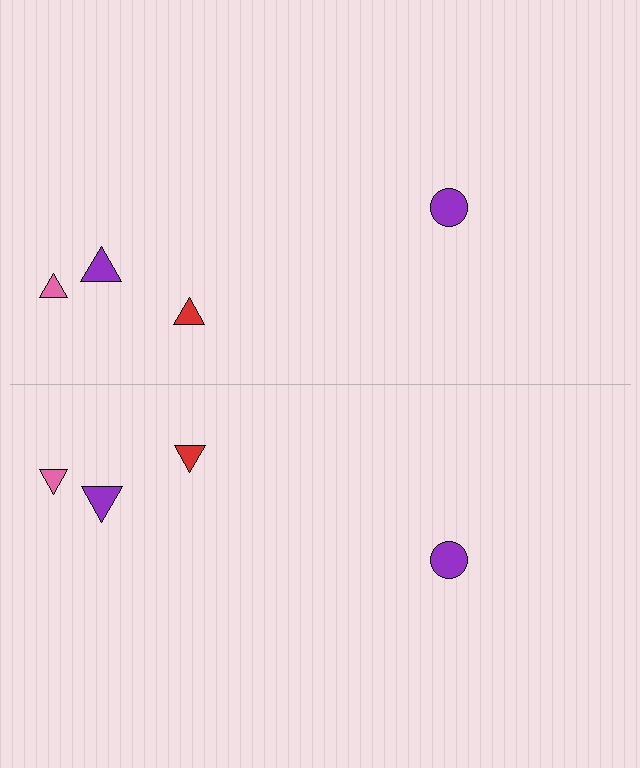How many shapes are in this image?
There are 8 shapes in this image.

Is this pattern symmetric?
Yes, this pattern has bilateral (reflection) symmetry.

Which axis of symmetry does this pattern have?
The pattern has a horizontal axis of symmetry running through the center of the image.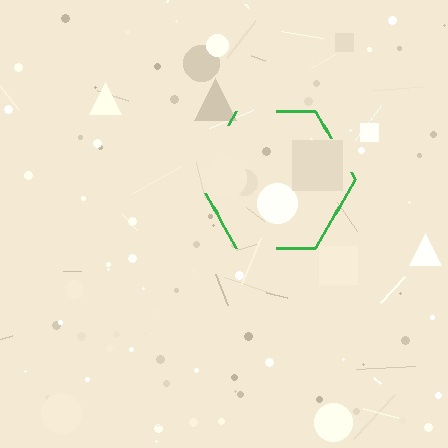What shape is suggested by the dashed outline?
The dashed outline suggests a hexagon.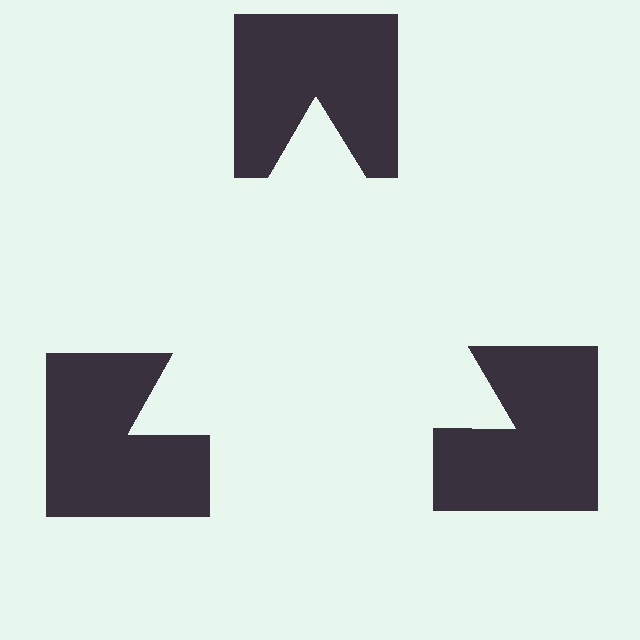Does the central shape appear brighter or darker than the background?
It typically appears slightly brighter than the background, even though no actual brightness change is drawn.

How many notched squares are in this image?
There are 3 — one at each vertex of the illusory triangle.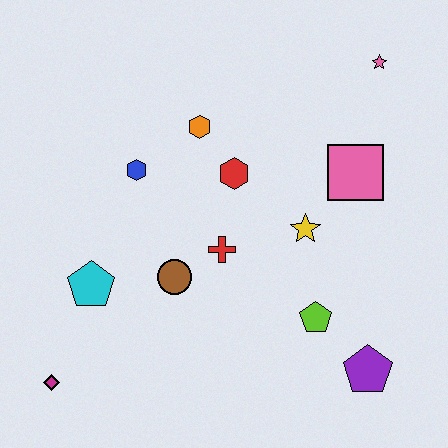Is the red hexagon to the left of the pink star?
Yes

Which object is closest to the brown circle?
The red cross is closest to the brown circle.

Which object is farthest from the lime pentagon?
The magenta diamond is farthest from the lime pentagon.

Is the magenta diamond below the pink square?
Yes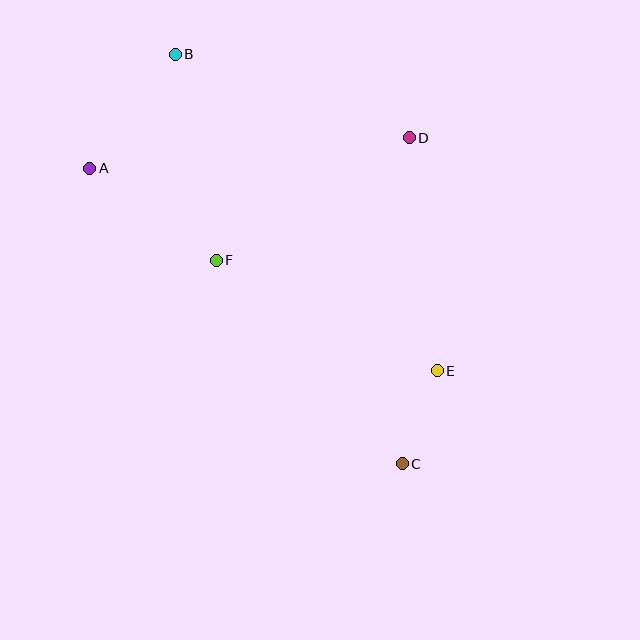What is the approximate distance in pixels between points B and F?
The distance between B and F is approximately 210 pixels.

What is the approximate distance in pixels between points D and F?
The distance between D and F is approximately 229 pixels.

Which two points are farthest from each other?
Points B and C are farthest from each other.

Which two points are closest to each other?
Points C and E are closest to each other.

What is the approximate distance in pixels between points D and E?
The distance between D and E is approximately 235 pixels.